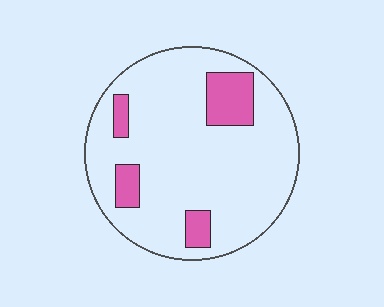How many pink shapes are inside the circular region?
4.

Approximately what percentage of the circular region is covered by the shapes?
Approximately 15%.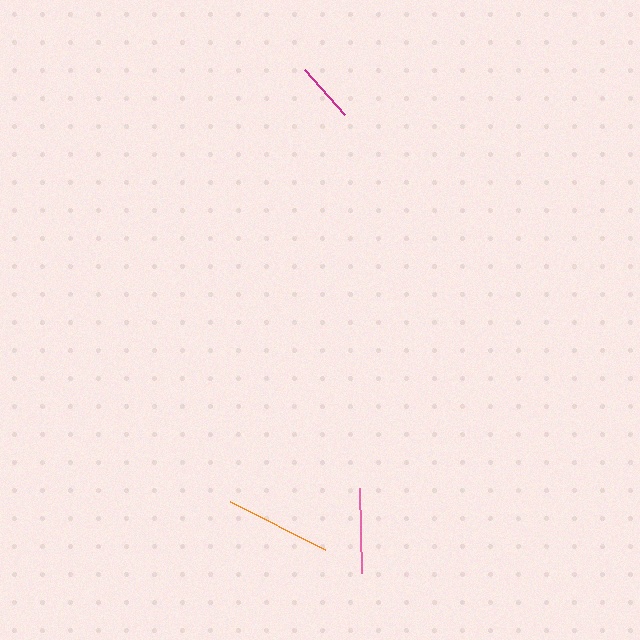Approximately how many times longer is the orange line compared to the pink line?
The orange line is approximately 1.3 times the length of the pink line.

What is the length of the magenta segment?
The magenta segment is approximately 61 pixels long.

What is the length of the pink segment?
The pink segment is approximately 85 pixels long.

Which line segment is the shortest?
The magenta line is the shortest at approximately 61 pixels.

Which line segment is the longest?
The orange line is the longest at approximately 106 pixels.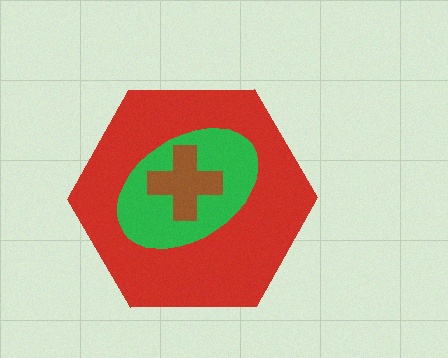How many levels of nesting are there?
3.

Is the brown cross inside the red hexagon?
Yes.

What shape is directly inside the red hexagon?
The green ellipse.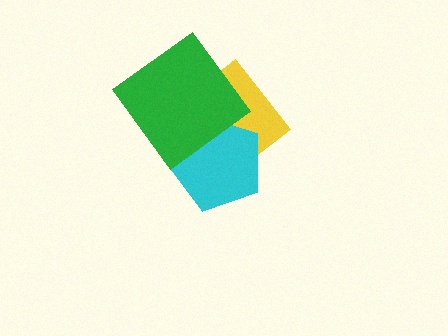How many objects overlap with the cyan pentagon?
2 objects overlap with the cyan pentagon.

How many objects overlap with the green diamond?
2 objects overlap with the green diamond.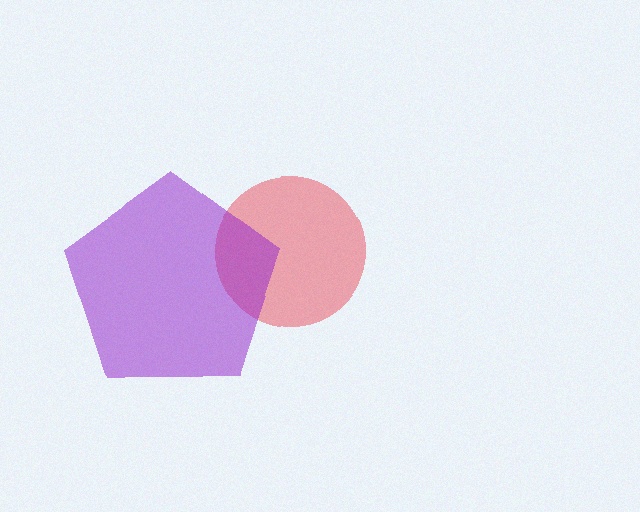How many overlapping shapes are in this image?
There are 2 overlapping shapes in the image.